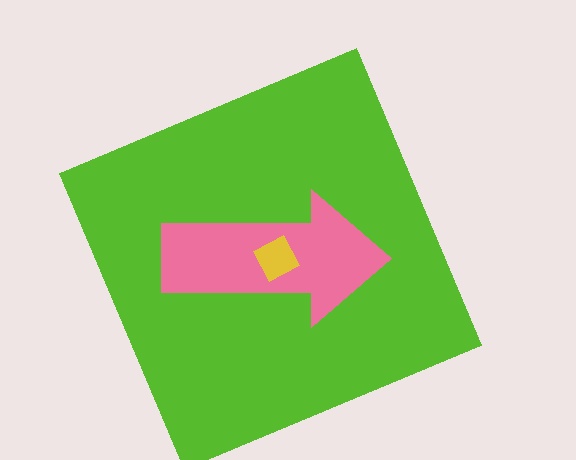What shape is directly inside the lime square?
The pink arrow.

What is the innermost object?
The yellow diamond.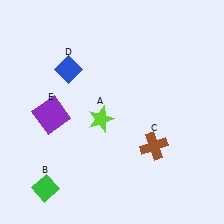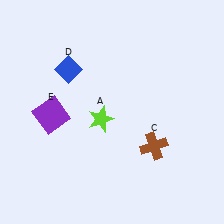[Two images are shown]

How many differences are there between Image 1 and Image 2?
There is 1 difference between the two images.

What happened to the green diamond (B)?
The green diamond (B) was removed in Image 2. It was in the bottom-left area of Image 1.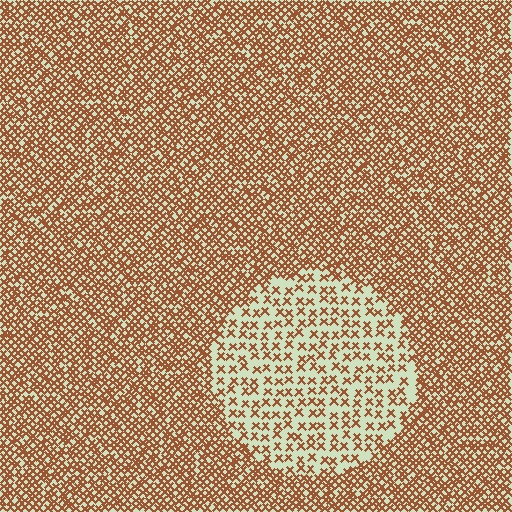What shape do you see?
I see a circle.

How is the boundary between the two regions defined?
The boundary is defined by a change in element density (approximately 2.4x ratio). All elements are the same color, size, and shape.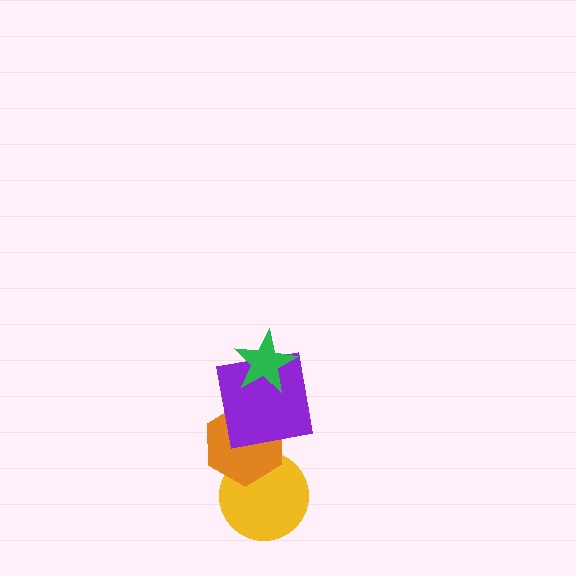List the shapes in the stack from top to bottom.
From top to bottom: the green star, the purple square, the orange hexagon, the yellow circle.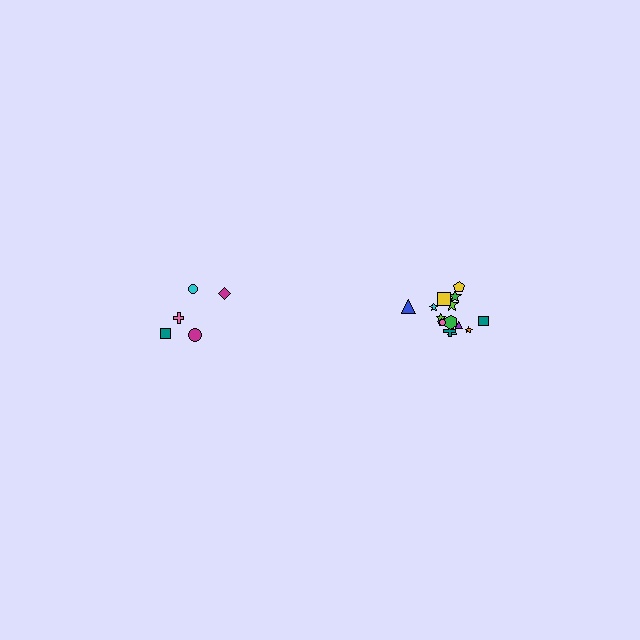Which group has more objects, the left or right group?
The right group.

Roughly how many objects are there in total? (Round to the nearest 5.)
Roughly 20 objects in total.